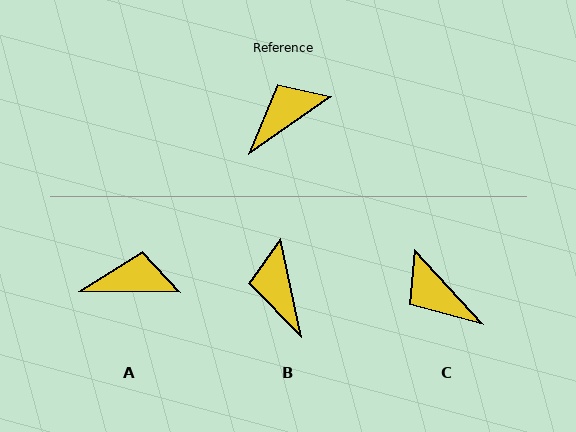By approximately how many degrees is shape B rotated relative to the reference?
Approximately 67 degrees counter-clockwise.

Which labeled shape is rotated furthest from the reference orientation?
C, about 98 degrees away.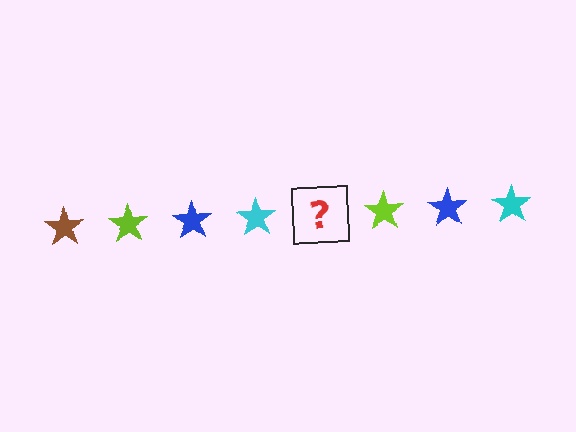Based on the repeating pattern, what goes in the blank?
The blank should be a brown star.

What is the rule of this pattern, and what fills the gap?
The rule is that the pattern cycles through brown, lime, blue, cyan stars. The gap should be filled with a brown star.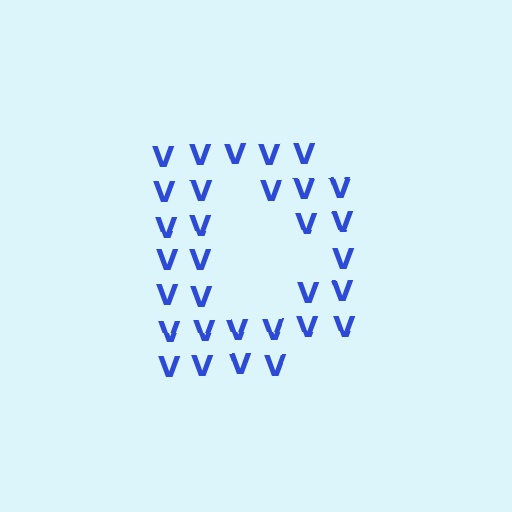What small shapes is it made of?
It is made of small letter V's.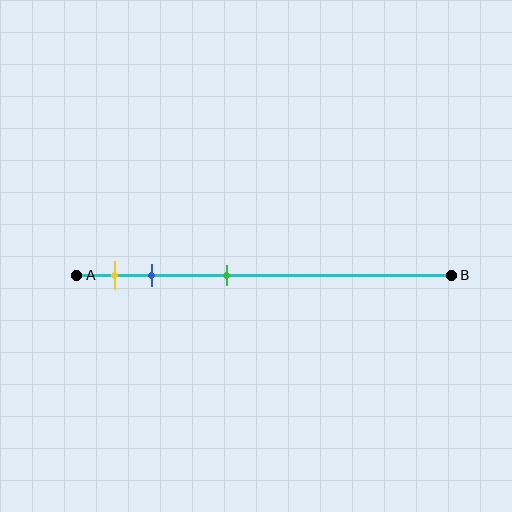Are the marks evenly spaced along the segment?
No, the marks are not evenly spaced.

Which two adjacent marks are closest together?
The yellow and blue marks are the closest adjacent pair.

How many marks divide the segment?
There are 3 marks dividing the segment.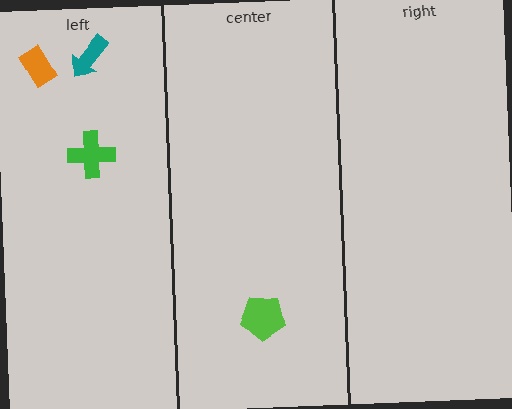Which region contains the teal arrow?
The left region.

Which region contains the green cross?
The left region.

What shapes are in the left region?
The teal arrow, the green cross, the orange rectangle.